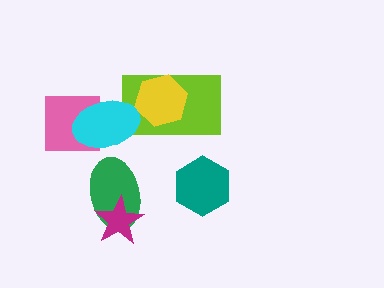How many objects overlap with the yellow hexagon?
1 object overlaps with the yellow hexagon.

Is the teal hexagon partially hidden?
No, no other shape covers it.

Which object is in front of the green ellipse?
The magenta star is in front of the green ellipse.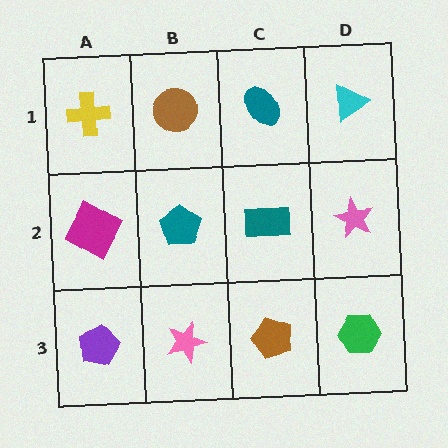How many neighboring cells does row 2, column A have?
3.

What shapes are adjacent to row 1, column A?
A magenta square (row 2, column A), a brown circle (row 1, column B).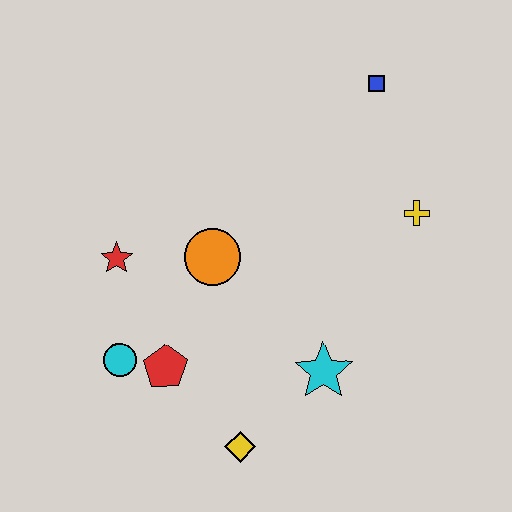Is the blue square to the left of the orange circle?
No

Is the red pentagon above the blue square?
No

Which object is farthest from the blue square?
The yellow diamond is farthest from the blue square.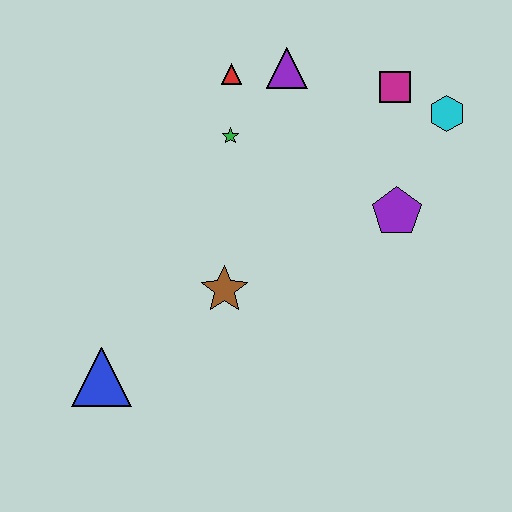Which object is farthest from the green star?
The blue triangle is farthest from the green star.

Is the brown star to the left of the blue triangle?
No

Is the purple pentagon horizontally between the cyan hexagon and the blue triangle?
Yes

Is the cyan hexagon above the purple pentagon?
Yes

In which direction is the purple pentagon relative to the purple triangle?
The purple pentagon is below the purple triangle.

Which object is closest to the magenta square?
The cyan hexagon is closest to the magenta square.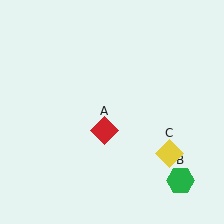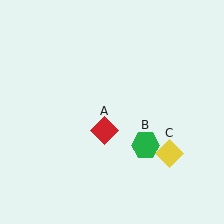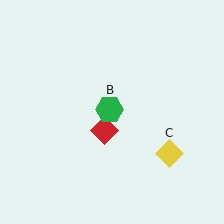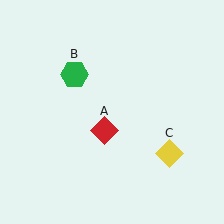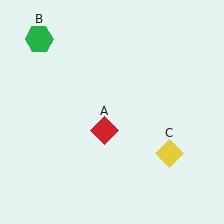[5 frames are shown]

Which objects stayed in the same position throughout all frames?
Red diamond (object A) and yellow diamond (object C) remained stationary.